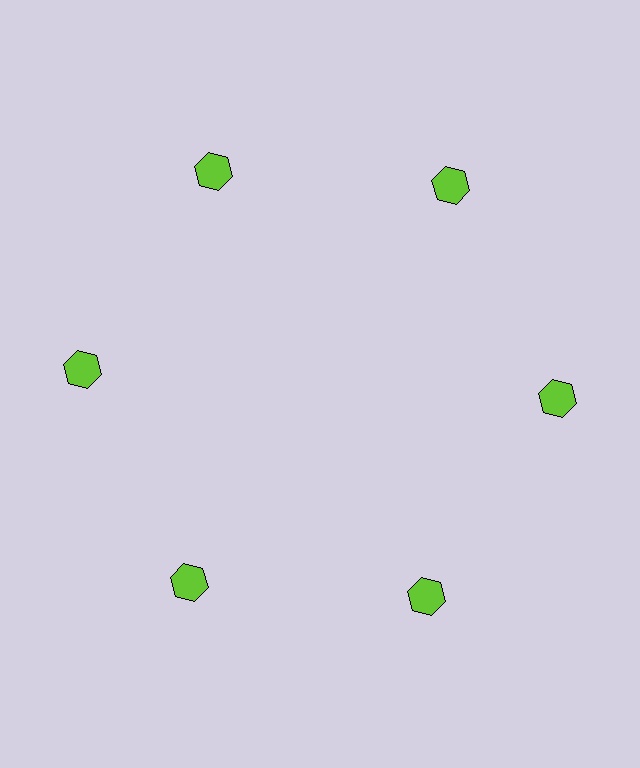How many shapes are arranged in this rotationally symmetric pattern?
There are 6 shapes, arranged in 6 groups of 1.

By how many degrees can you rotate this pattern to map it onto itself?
The pattern maps onto itself every 60 degrees of rotation.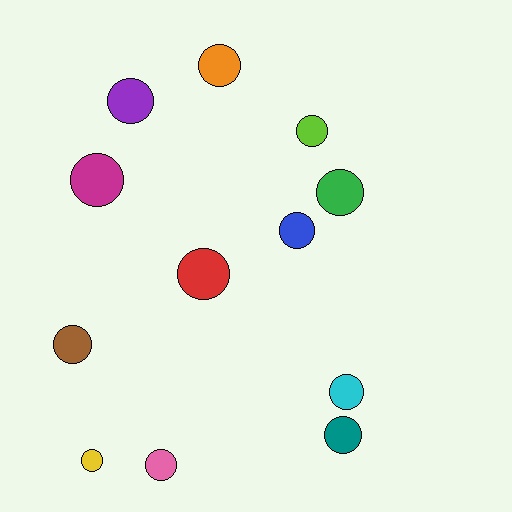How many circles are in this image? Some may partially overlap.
There are 12 circles.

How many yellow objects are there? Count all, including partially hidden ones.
There is 1 yellow object.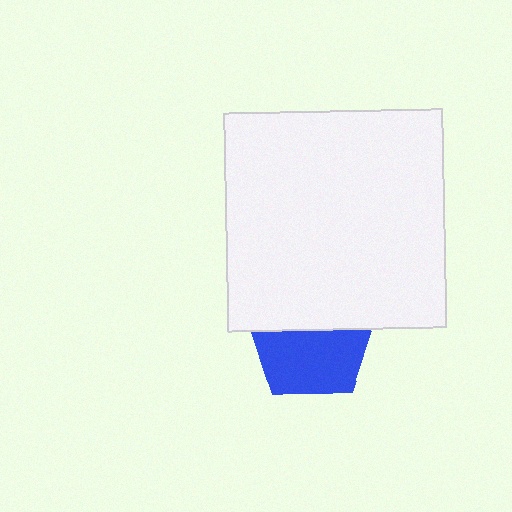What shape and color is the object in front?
The object in front is a white square.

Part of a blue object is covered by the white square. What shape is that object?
It is a pentagon.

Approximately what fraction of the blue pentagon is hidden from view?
Roughly 41% of the blue pentagon is hidden behind the white square.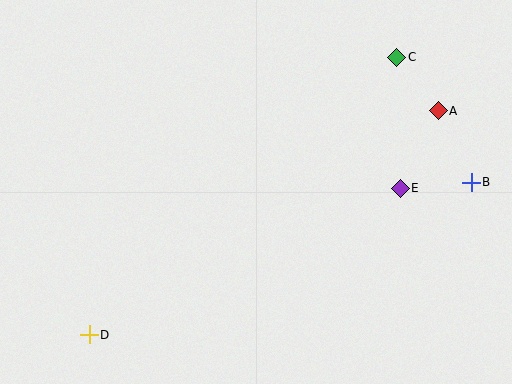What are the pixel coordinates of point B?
Point B is at (471, 182).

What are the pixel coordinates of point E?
Point E is at (400, 188).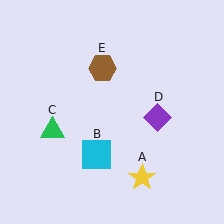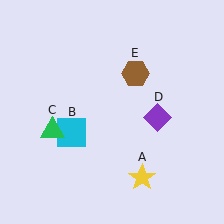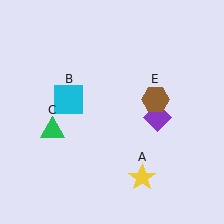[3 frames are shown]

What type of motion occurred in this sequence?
The cyan square (object B), brown hexagon (object E) rotated clockwise around the center of the scene.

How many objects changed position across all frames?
2 objects changed position: cyan square (object B), brown hexagon (object E).